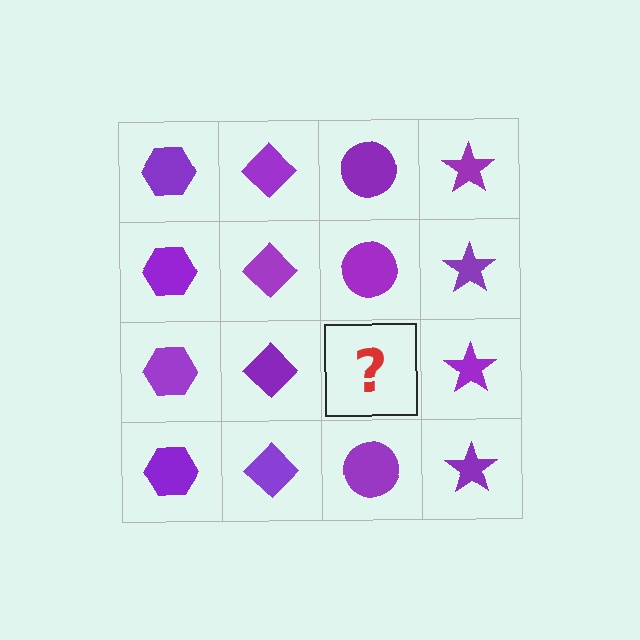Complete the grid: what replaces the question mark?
The question mark should be replaced with a purple circle.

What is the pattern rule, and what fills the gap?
The rule is that each column has a consistent shape. The gap should be filled with a purple circle.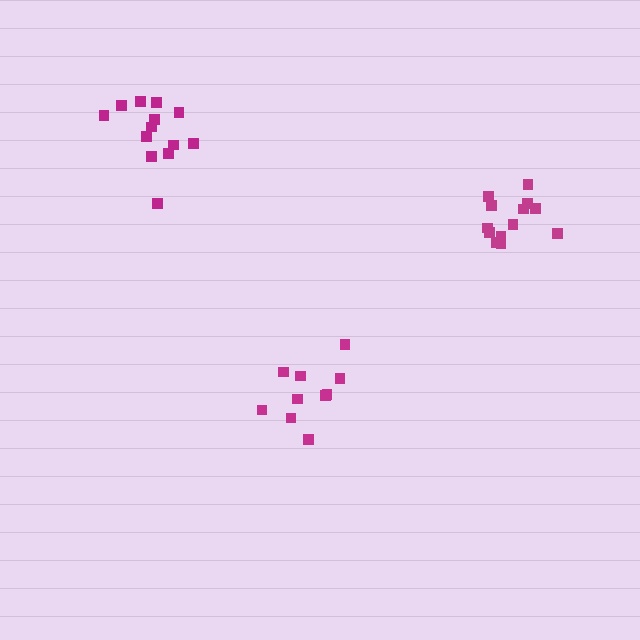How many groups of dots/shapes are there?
There are 3 groups.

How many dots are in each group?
Group 1: 10 dots, Group 2: 13 dots, Group 3: 13 dots (36 total).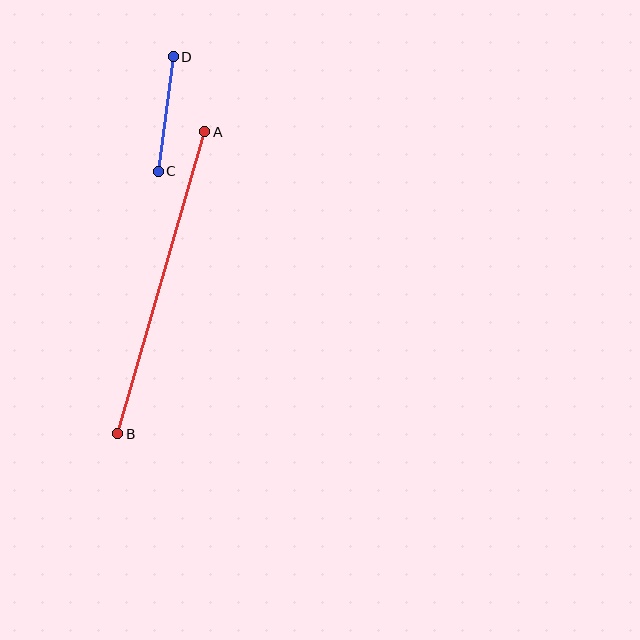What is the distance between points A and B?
The distance is approximately 314 pixels.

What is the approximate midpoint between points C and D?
The midpoint is at approximately (166, 114) pixels.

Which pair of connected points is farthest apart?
Points A and B are farthest apart.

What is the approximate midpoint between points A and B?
The midpoint is at approximately (161, 283) pixels.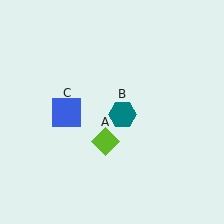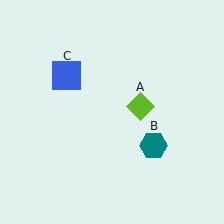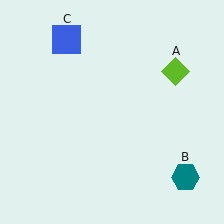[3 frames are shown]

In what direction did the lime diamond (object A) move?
The lime diamond (object A) moved up and to the right.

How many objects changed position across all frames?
3 objects changed position: lime diamond (object A), teal hexagon (object B), blue square (object C).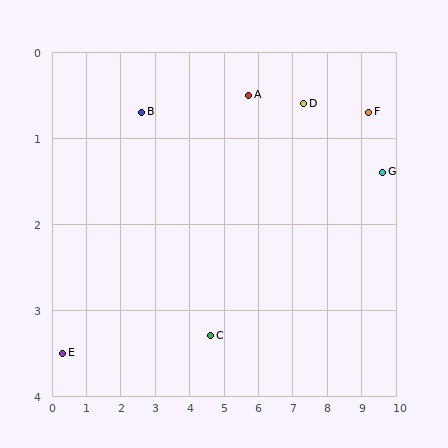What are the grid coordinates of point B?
Point B is at approximately (2.6, 0.7).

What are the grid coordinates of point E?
Point E is at approximately (0.3, 3.5).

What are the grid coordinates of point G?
Point G is at approximately (9.6, 1.4).